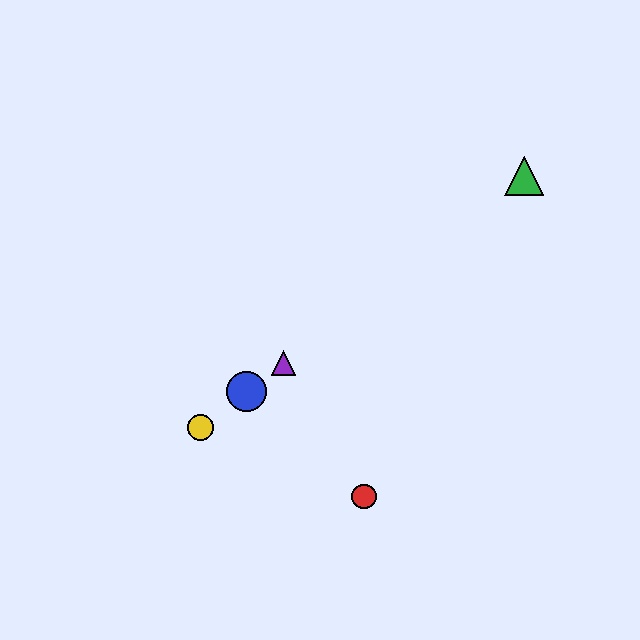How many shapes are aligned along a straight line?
4 shapes (the blue circle, the green triangle, the yellow circle, the purple triangle) are aligned along a straight line.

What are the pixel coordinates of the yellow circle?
The yellow circle is at (201, 427).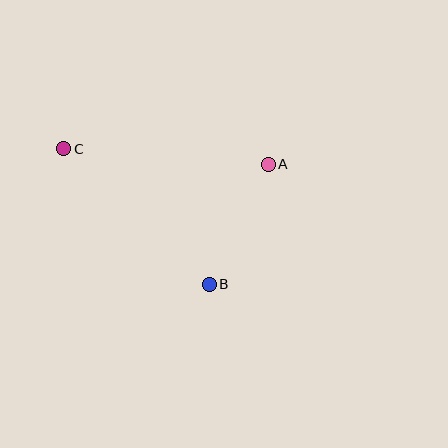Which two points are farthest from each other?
Points A and C are farthest from each other.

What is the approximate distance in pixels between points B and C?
The distance between B and C is approximately 199 pixels.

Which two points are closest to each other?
Points A and B are closest to each other.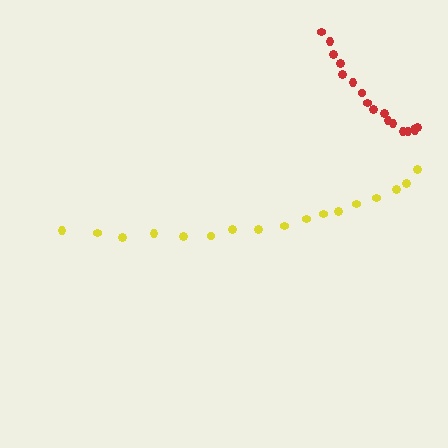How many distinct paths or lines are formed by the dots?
There are 2 distinct paths.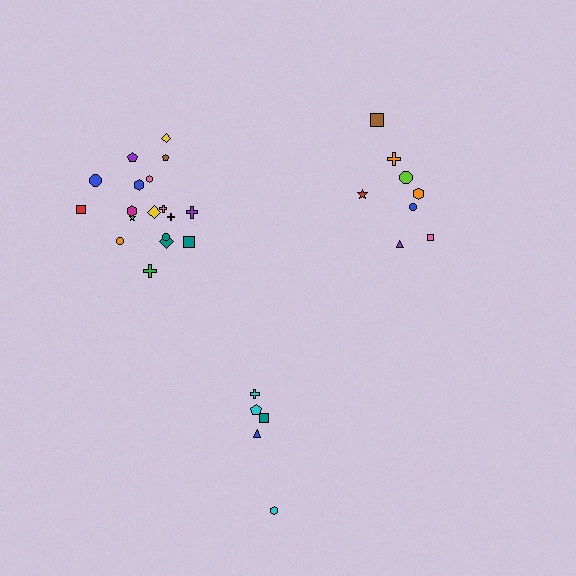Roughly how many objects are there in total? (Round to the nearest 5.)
Roughly 30 objects in total.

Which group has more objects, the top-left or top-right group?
The top-left group.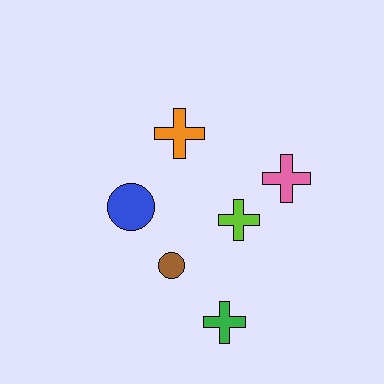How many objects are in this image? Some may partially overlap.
There are 6 objects.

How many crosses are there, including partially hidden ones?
There are 4 crosses.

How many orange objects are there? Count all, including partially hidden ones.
There is 1 orange object.